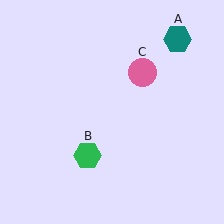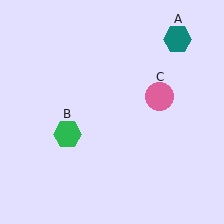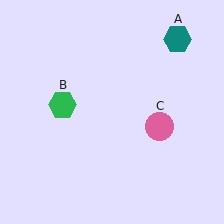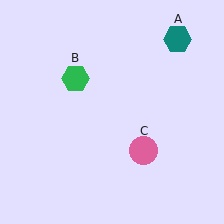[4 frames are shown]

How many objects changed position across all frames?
2 objects changed position: green hexagon (object B), pink circle (object C).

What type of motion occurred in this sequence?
The green hexagon (object B), pink circle (object C) rotated clockwise around the center of the scene.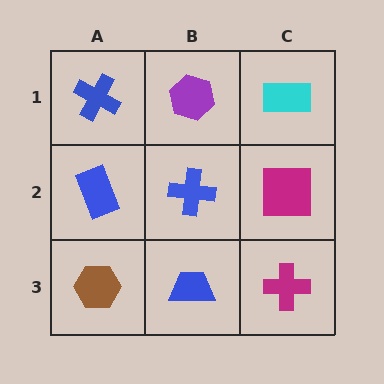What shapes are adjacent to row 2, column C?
A cyan rectangle (row 1, column C), a magenta cross (row 3, column C), a blue cross (row 2, column B).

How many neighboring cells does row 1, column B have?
3.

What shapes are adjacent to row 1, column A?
A blue rectangle (row 2, column A), a purple hexagon (row 1, column B).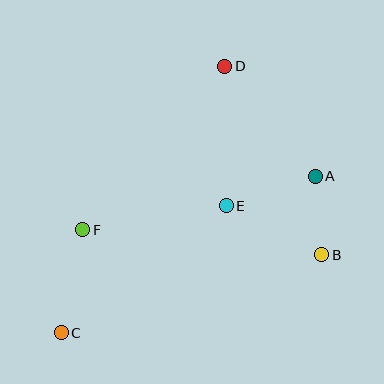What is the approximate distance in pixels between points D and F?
The distance between D and F is approximately 217 pixels.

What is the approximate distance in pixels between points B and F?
The distance between B and F is approximately 240 pixels.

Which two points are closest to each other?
Points A and B are closest to each other.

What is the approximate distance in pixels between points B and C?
The distance between B and C is approximately 272 pixels.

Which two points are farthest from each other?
Points C and D are farthest from each other.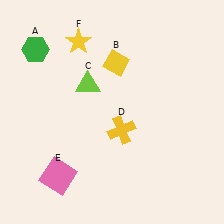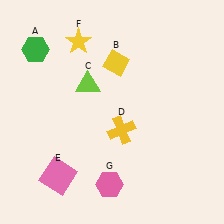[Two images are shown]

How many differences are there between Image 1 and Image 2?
There is 1 difference between the two images.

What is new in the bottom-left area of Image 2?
A pink hexagon (G) was added in the bottom-left area of Image 2.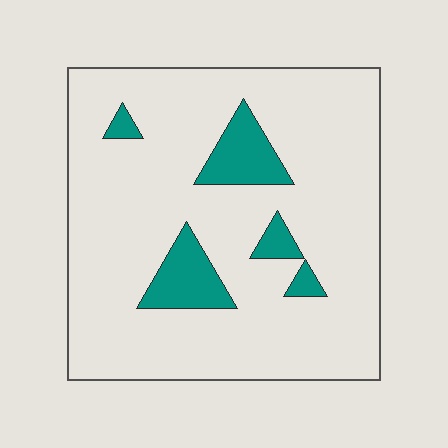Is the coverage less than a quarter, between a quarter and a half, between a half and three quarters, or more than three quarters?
Less than a quarter.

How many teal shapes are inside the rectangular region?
5.